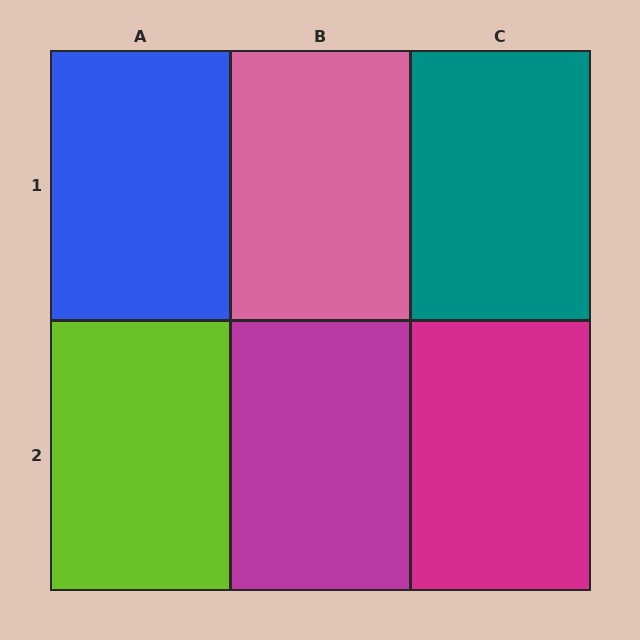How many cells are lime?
1 cell is lime.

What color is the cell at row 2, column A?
Lime.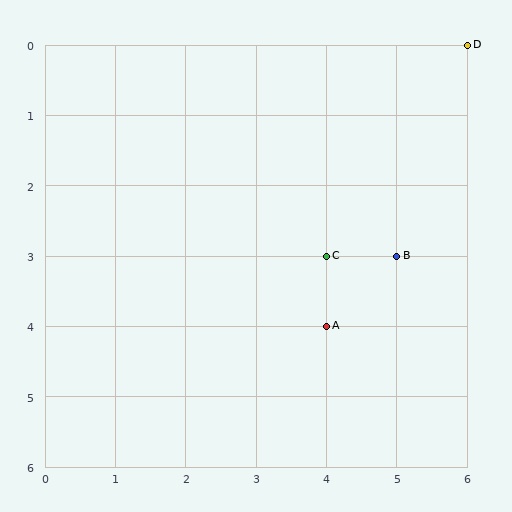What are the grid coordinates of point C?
Point C is at grid coordinates (4, 3).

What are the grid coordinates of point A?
Point A is at grid coordinates (4, 4).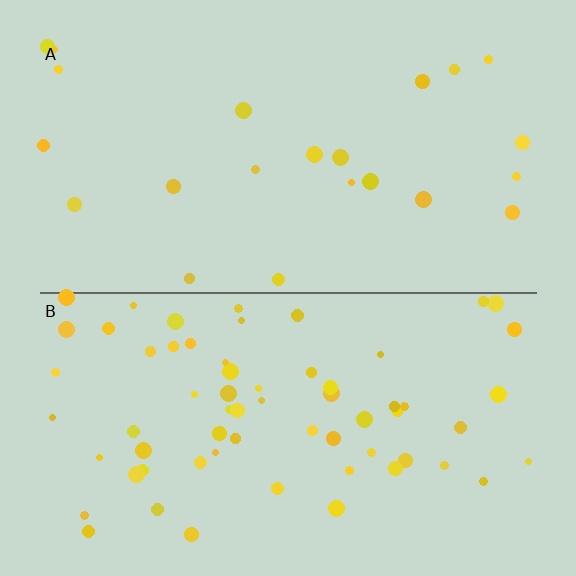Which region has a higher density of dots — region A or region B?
B (the bottom).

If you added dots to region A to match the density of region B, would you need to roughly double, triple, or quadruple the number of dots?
Approximately triple.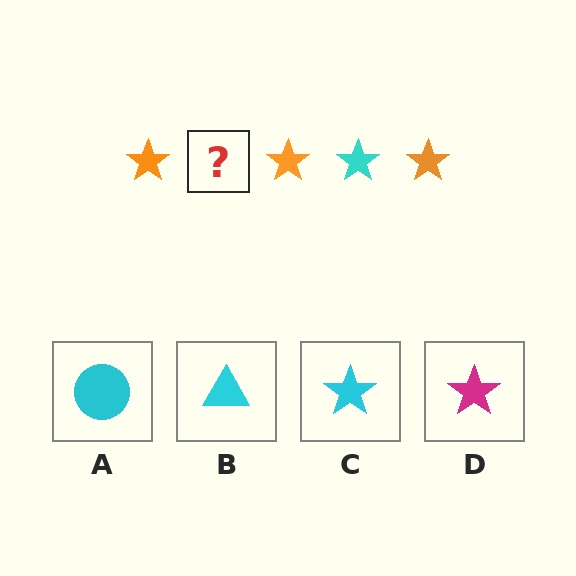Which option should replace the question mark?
Option C.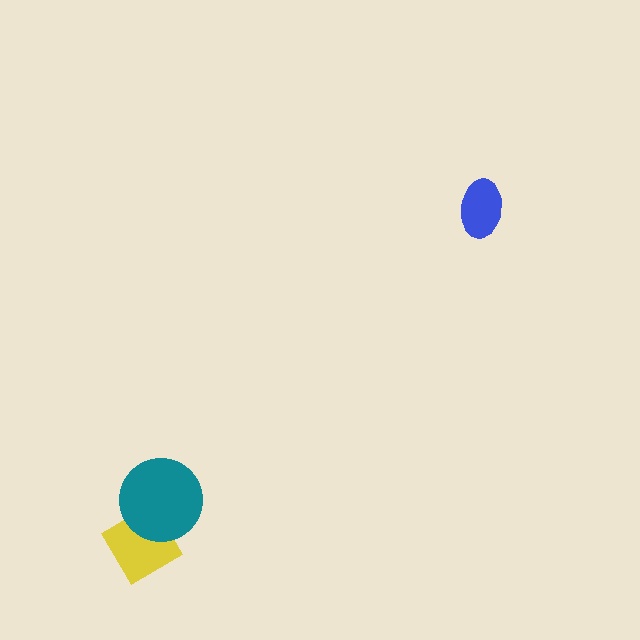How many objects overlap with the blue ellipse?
0 objects overlap with the blue ellipse.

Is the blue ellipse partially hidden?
No, no other shape covers it.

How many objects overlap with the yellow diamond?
1 object overlaps with the yellow diamond.